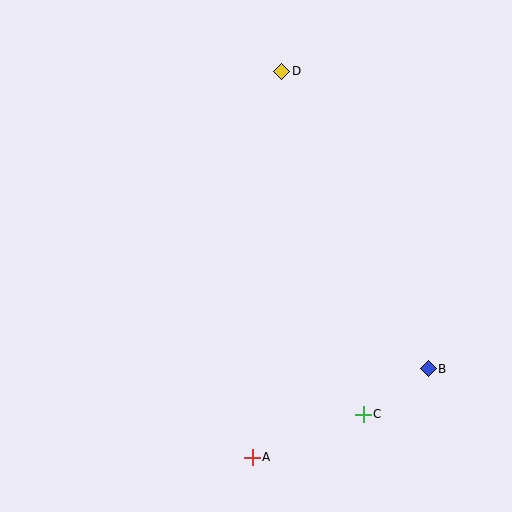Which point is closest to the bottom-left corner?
Point A is closest to the bottom-left corner.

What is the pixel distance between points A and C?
The distance between A and C is 119 pixels.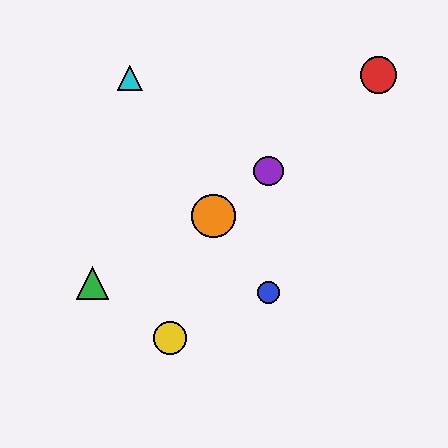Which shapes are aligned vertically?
The blue circle, the purple circle are aligned vertically.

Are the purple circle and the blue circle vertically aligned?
Yes, both are at x≈269.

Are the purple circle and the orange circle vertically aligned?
No, the purple circle is at x≈269 and the orange circle is at x≈214.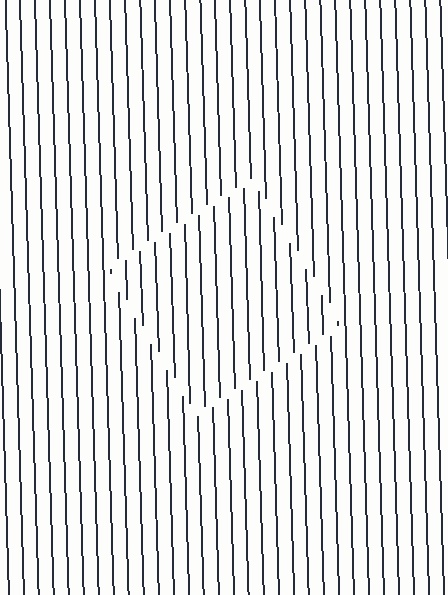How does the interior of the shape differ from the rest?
The interior of the shape contains the same grating, shifted by half a period — the contour is defined by the phase discontinuity where line-ends from the inner and outer gratings abut.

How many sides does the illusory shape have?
4 sides — the line-ends trace a square.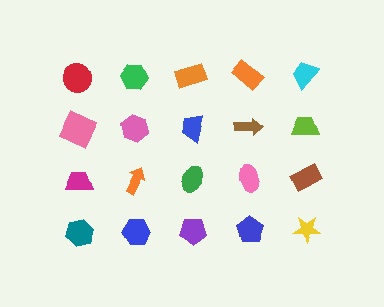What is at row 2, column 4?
A brown arrow.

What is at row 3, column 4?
A pink ellipse.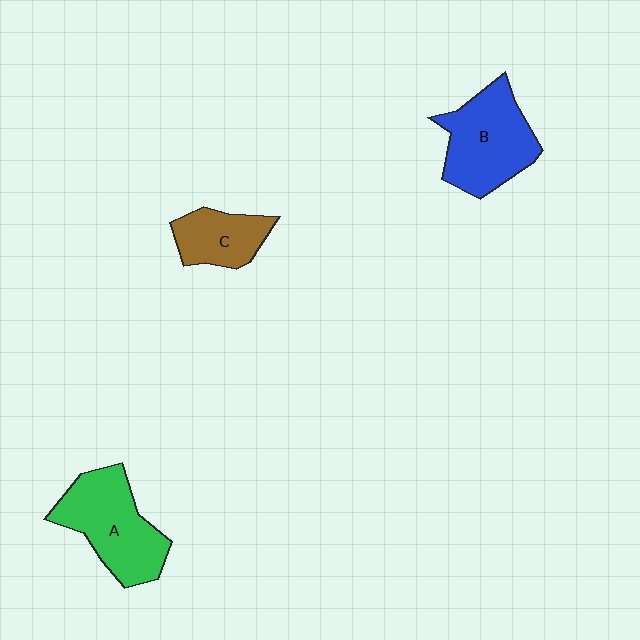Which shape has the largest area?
Shape A (green).